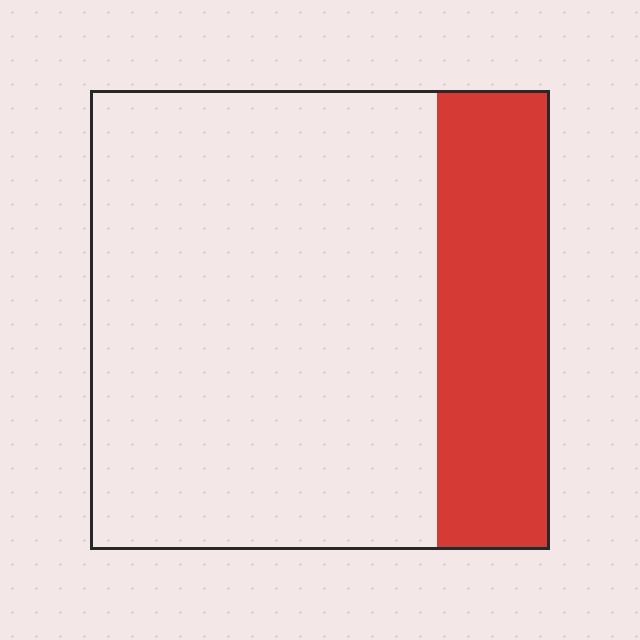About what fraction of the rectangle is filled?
About one quarter (1/4).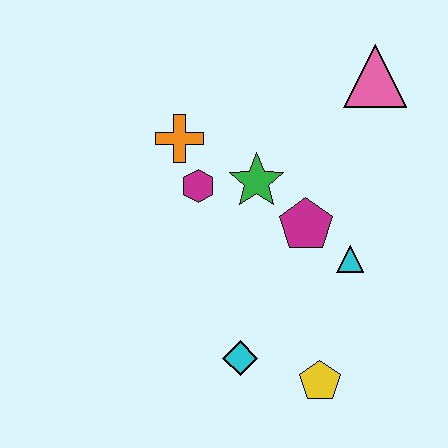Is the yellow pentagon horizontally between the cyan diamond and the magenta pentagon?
No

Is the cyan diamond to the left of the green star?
Yes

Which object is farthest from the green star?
The yellow pentagon is farthest from the green star.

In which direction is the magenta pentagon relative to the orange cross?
The magenta pentagon is to the right of the orange cross.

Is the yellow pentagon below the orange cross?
Yes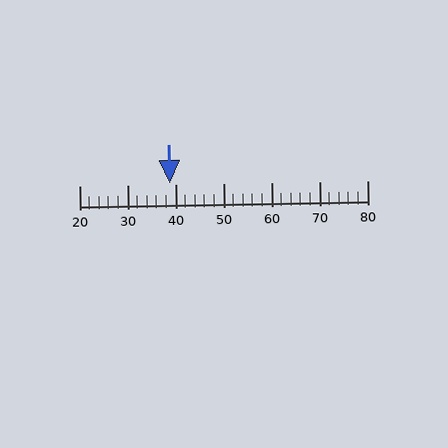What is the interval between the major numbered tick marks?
The major tick marks are spaced 10 units apart.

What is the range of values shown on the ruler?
The ruler shows values from 20 to 80.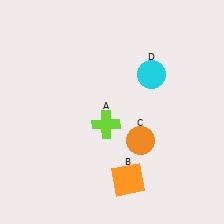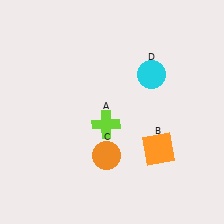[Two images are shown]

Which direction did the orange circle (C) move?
The orange circle (C) moved left.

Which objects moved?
The objects that moved are: the orange square (B), the orange circle (C).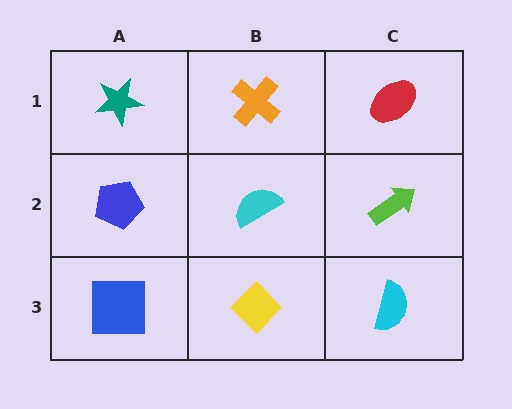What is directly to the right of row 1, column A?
An orange cross.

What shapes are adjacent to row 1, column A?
A blue pentagon (row 2, column A), an orange cross (row 1, column B).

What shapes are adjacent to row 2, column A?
A teal star (row 1, column A), a blue square (row 3, column A), a cyan semicircle (row 2, column B).